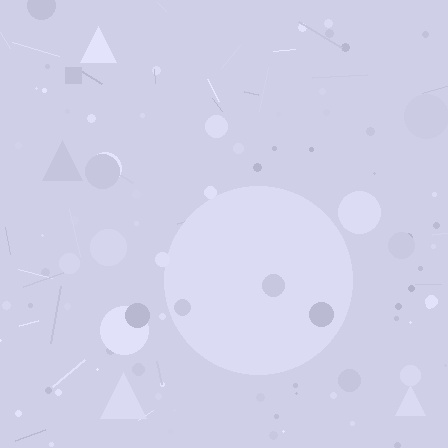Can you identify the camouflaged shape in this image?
The camouflaged shape is a circle.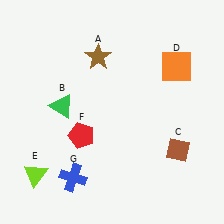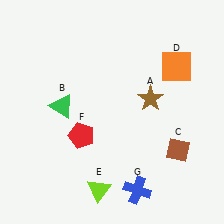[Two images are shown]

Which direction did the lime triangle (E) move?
The lime triangle (E) moved right.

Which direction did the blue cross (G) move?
The blue cross (G) moved right.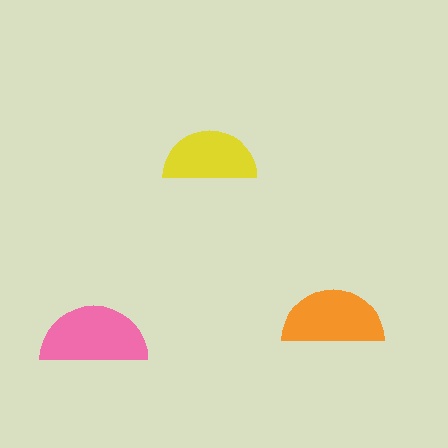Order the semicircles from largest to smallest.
the pink one, the orange one, the yellow one.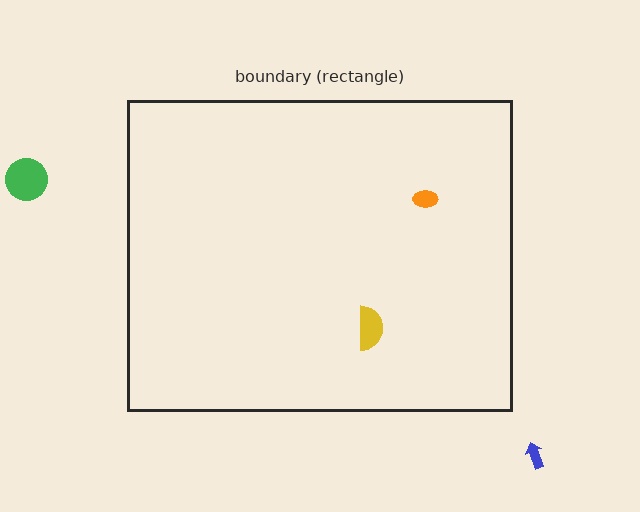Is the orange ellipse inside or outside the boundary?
Inside.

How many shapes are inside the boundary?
2 inside, 2 outside.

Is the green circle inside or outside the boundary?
Outside.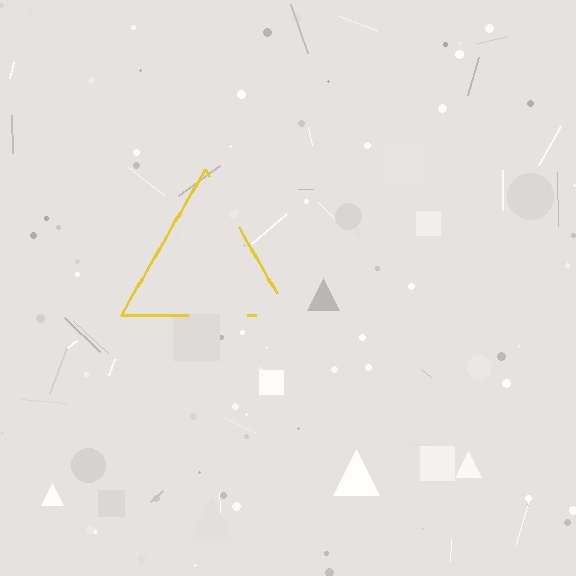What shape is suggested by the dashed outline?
The dashed outline suggests a triangle.